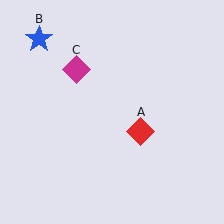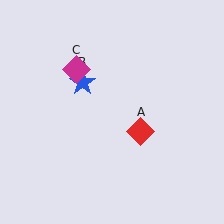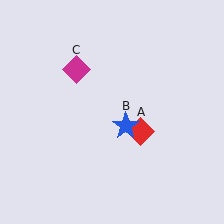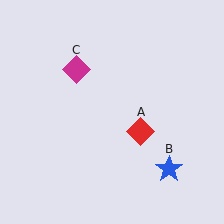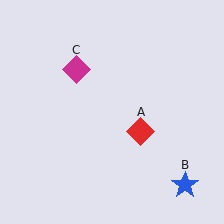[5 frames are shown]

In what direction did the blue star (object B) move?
The blue star (object B) moved down and to the right.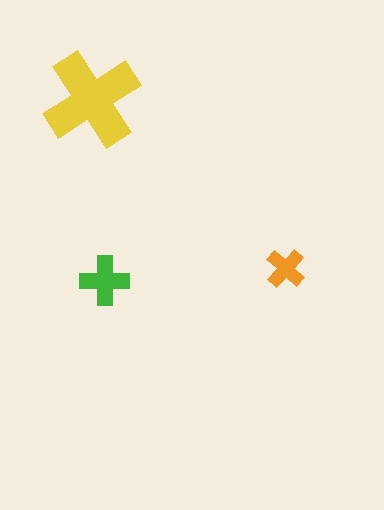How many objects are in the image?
There are 3 objects in the image.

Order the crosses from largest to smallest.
the yellow one, the green one, the orange one.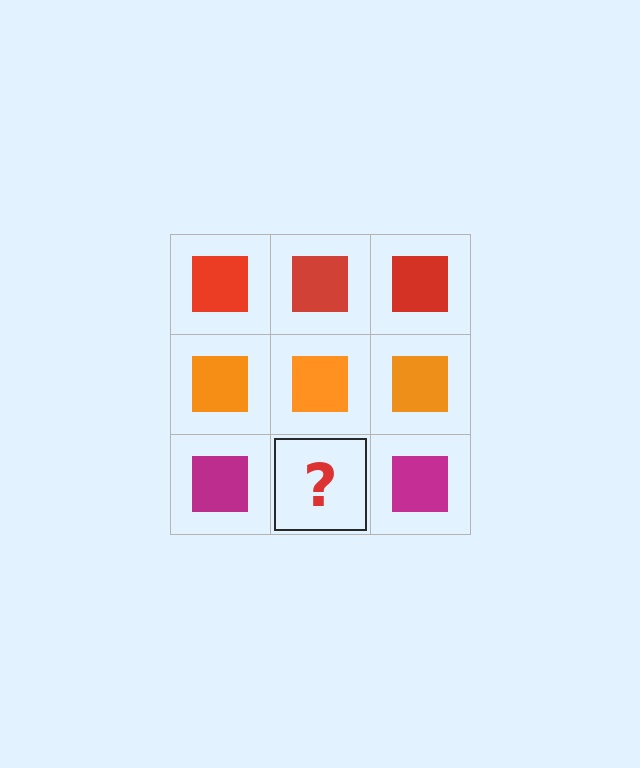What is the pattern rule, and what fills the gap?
The rule is that each row has a consistent color. The gap should be filled with a magenta square.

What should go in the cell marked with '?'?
The missing cell should contain a magenta square.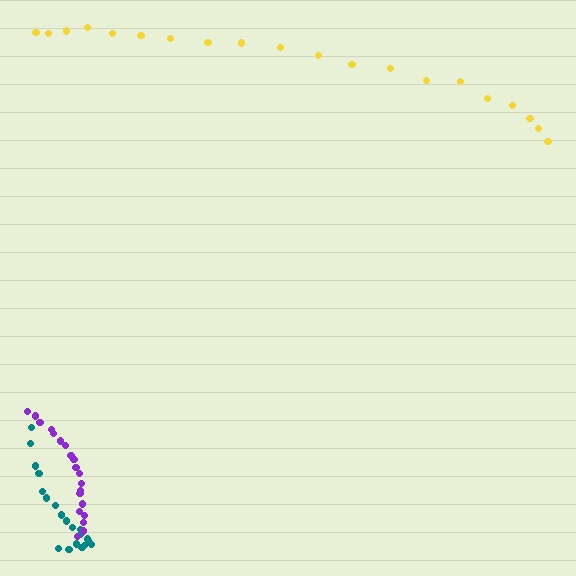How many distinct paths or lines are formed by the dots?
There are 3 distinct paths.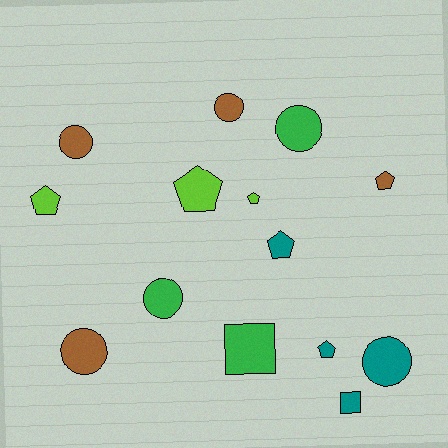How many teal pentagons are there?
There are 2 teal pentagons.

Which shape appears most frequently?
Pentagon, with 6 objects.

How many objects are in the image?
There are 14 objects.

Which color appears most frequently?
Teal, with 4 objects.